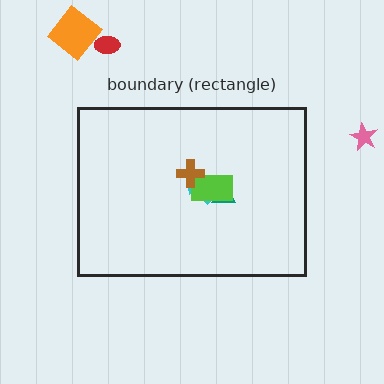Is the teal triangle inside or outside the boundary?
Inside.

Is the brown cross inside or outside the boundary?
Inside.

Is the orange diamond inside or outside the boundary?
Outside.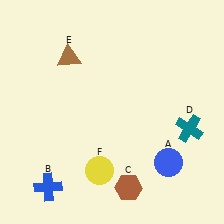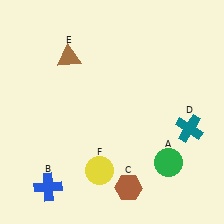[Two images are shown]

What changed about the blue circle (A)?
In Image 1, A is blue. In Image 2, it changed to green.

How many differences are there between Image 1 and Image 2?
There is 1 difference between the two images.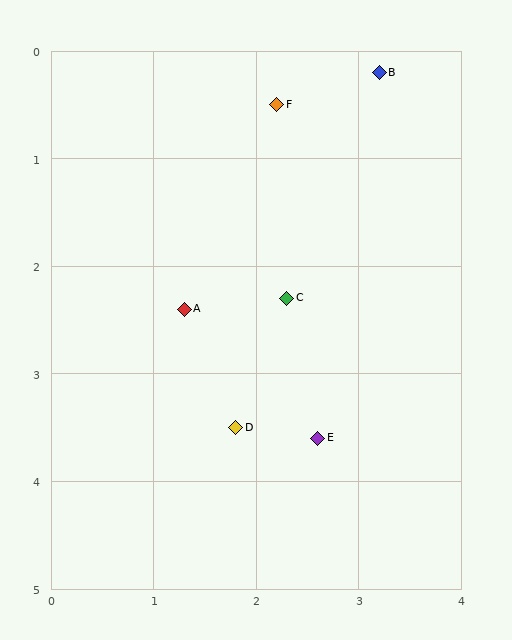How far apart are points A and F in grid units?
Points A and F are about 2.1 grid units apart.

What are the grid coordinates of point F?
Point F is at approximately (2.2, 0.5).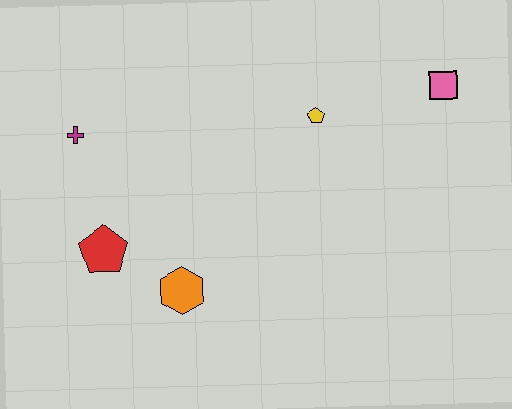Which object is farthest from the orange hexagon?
The pink square is farthest from the orange hexagon.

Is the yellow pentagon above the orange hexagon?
Yes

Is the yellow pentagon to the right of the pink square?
No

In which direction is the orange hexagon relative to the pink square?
The orange hexagon is to the left of the pink square.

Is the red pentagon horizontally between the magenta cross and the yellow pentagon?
Yes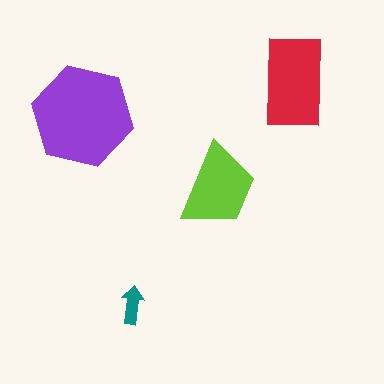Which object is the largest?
The purple hexagon.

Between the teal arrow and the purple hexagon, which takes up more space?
The purple hexagon.